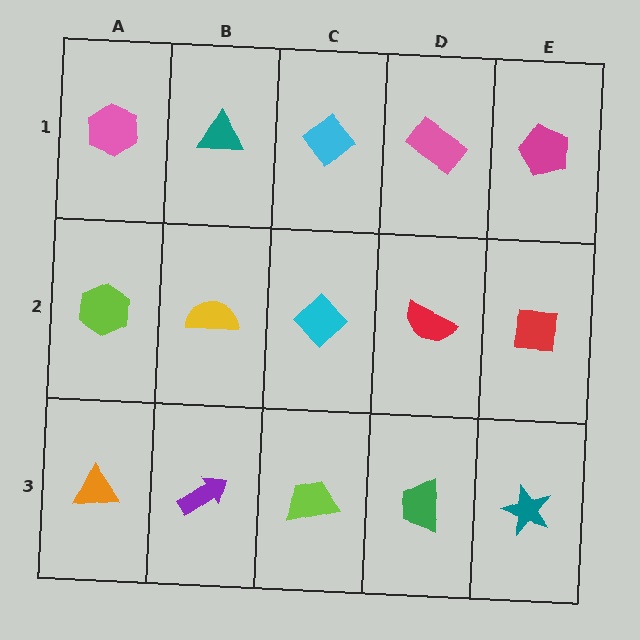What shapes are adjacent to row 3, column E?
A red square (row 2, column E), a green trapezoid (row 3, column D).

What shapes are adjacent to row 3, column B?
A yellow semicircle (row 2, column B), an orange triangle (row 3, column A), a lime trapezoid (row 3, column C).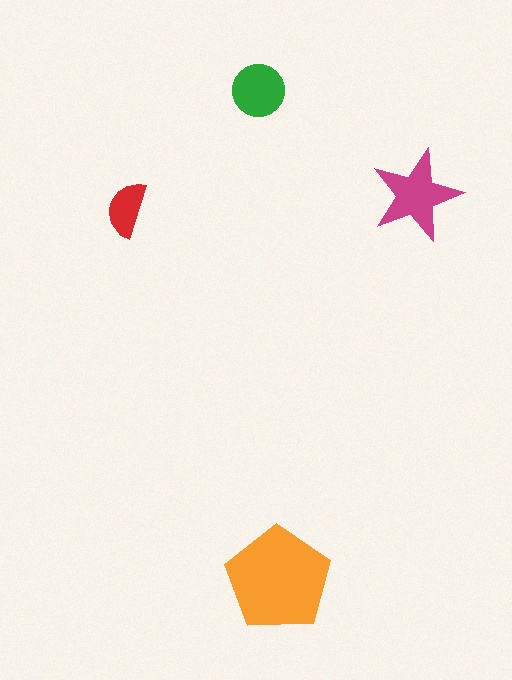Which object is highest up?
The green circle is topmost.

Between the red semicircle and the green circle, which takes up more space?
The green circle.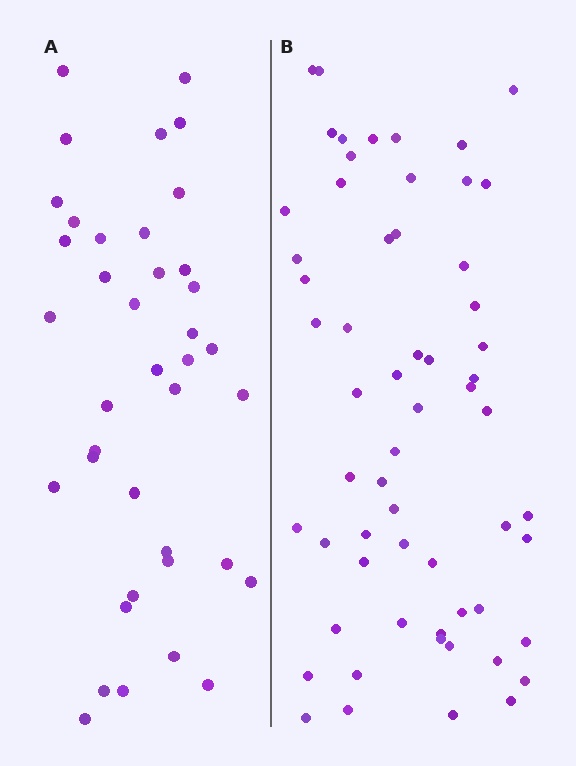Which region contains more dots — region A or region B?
Region B (the right region) has more dots.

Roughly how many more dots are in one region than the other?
Region B has approximately 20 more dots than region A.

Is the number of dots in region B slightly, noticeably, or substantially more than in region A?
Region B has substantially more. The ratio is roughly 1.5 to 1.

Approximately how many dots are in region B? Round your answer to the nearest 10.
About 60 dots.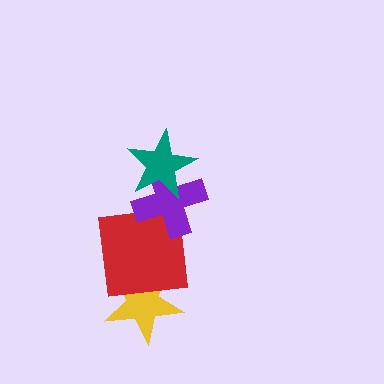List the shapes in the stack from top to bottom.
From top to bottom: the teal star, the purple cross, the red square, the yellow star.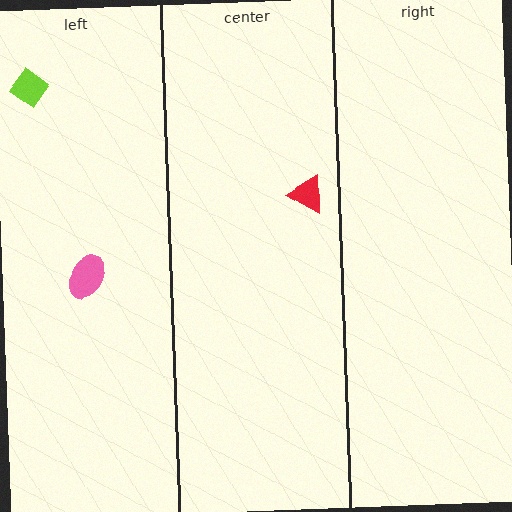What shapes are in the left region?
The pink ellipse, the lime diamond.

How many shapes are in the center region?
1.